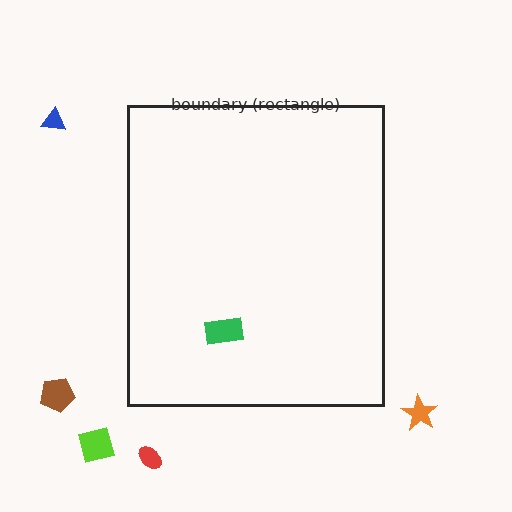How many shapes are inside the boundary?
1 inside, 5 outside.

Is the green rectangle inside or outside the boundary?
Inside.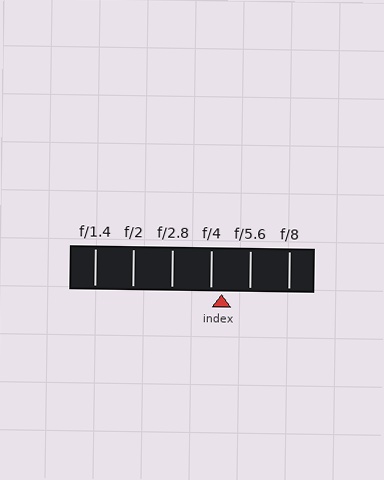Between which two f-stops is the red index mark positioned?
The index mark is between f/4 and f/5.6.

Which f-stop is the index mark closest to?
The index mark is closest to f/4.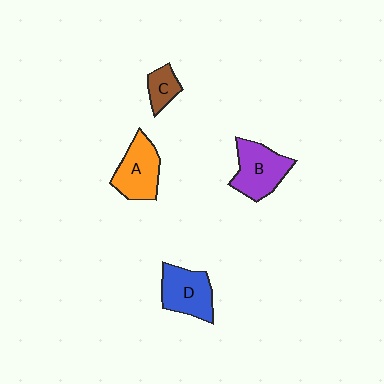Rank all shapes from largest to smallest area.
From largest to smallest: B (purple), A (orange), D (blue), C (brown).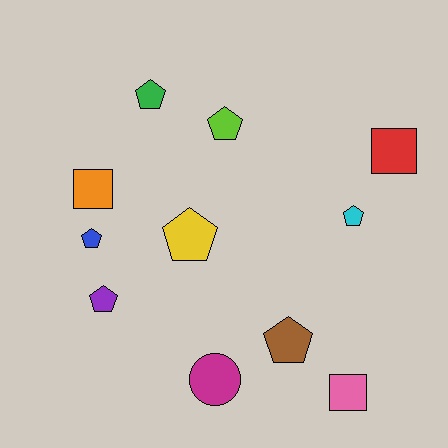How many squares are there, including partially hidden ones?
There are 3 squares.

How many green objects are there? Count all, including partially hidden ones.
There is 1 green object.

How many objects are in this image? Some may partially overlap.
There are 11 objects.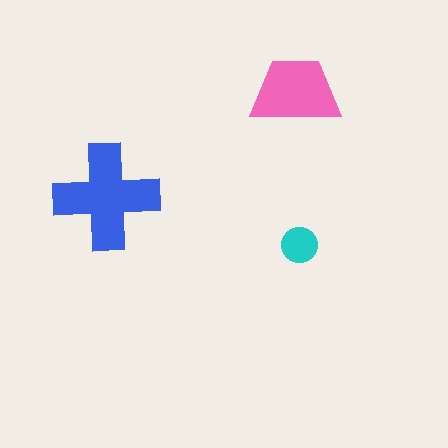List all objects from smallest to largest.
The cyan circle, the pink trapezoid, the blue cross.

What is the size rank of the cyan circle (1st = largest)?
3rd.